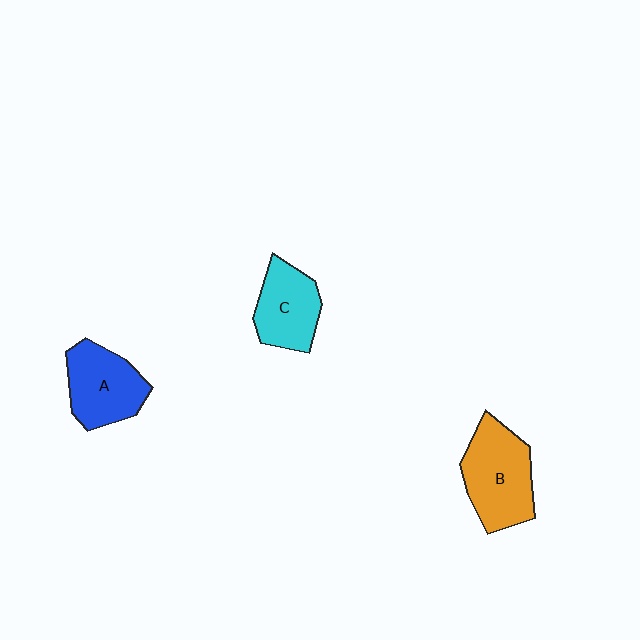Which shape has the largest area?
Shape B (orange).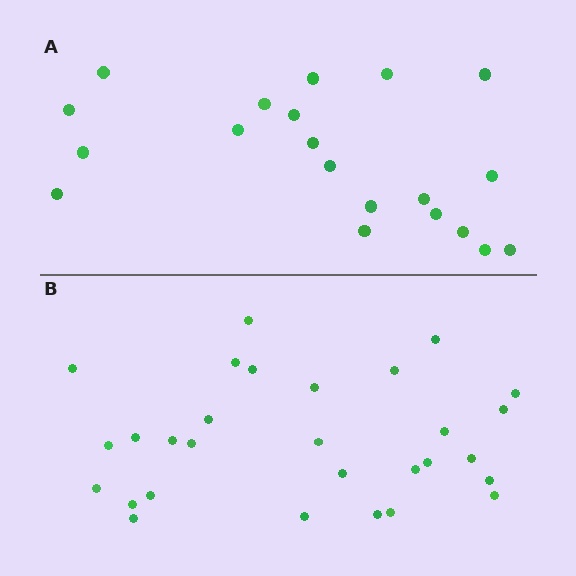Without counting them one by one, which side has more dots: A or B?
Region B (the bottom region) has more dots.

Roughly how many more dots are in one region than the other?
Region B has roughly 8 or so more dots than region A.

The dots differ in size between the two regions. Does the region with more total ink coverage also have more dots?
No. Region A has more total ink coverage because its dots are larger, but region B actually contains more individual dots. Total area can be misleading — the number of items is what matters here.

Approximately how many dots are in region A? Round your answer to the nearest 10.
About 20 dots.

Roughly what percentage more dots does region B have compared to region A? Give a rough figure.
About 45% more.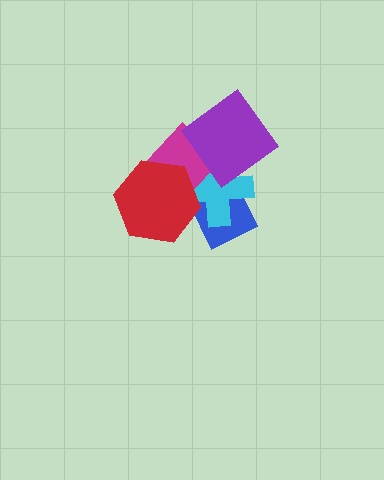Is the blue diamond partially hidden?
Yes, it is partially covered by another shape.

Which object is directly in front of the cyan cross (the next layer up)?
The magenta rectangle is directly in front of the cyan cross.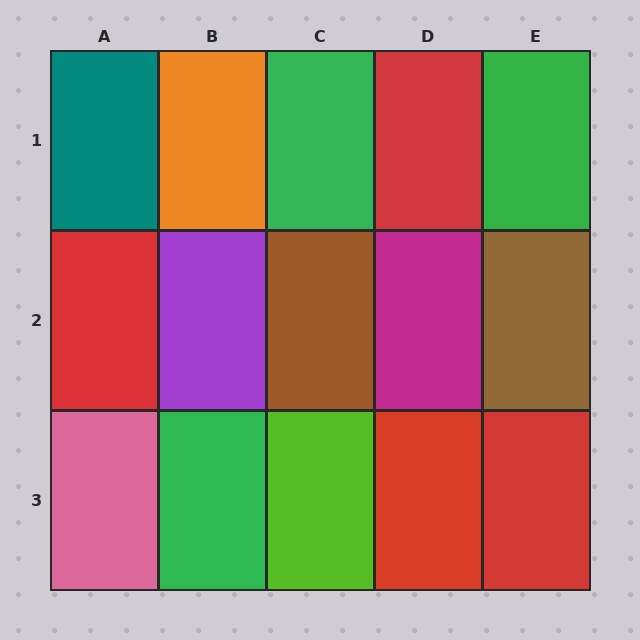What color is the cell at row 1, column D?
Red.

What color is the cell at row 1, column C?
Green.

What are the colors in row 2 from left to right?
Red, purple, brown, magenta, brown.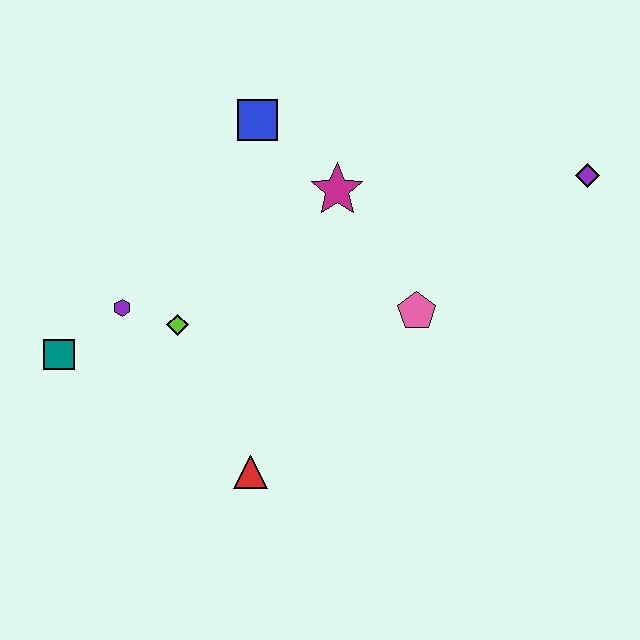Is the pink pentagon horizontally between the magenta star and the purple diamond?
Yes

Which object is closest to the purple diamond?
The pink pentagon is closest to the purple diamond.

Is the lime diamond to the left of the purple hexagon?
No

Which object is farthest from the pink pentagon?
The teal square is farthest from the pink pentagon.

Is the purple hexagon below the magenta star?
Yes